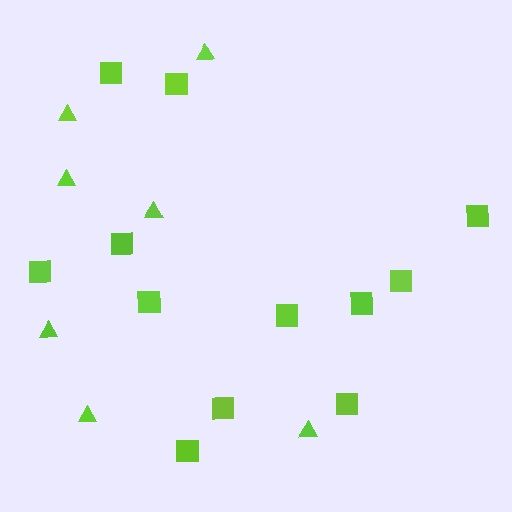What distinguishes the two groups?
There are 2 groups: one group of triangles (7) and one group of squares (12).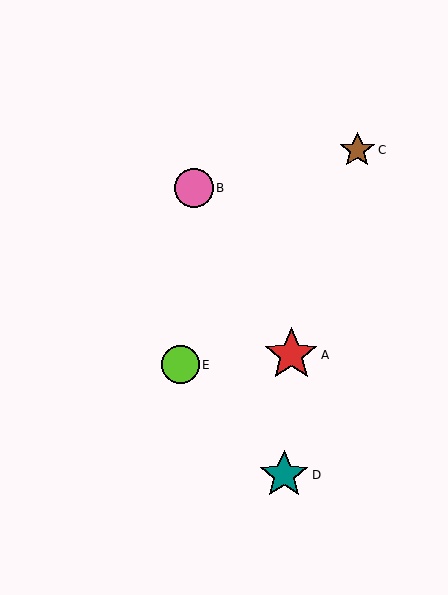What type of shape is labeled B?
Shape B is a pink circle.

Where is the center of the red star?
The center of the red star is at (291, 355).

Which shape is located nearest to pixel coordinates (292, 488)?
The teal star (labeled D) at (284, 475) is nearest to that location.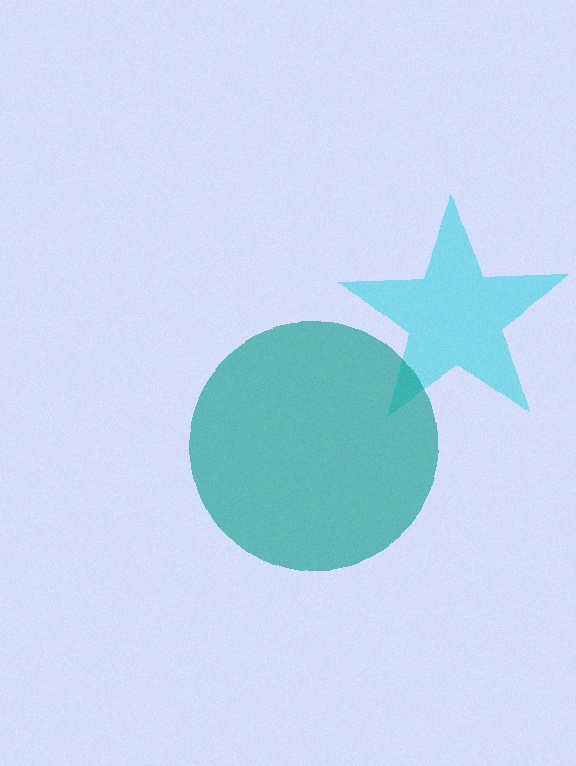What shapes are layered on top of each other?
The layered shapes are: a cyan star, a teal circle.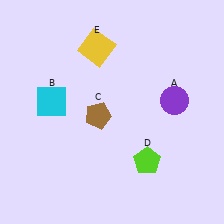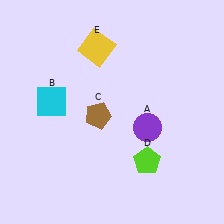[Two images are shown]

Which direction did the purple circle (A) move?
The purple circle (A) moved down.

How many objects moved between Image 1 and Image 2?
1 object moved between the two images.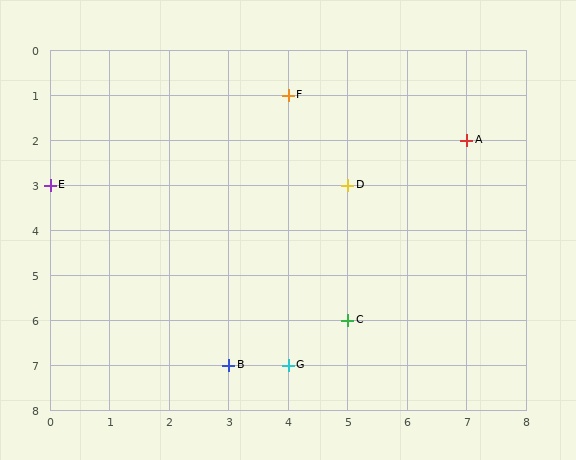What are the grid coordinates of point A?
Point A is at grid coordinates (7, 2).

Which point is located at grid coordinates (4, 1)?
Point F is at (4, 1).